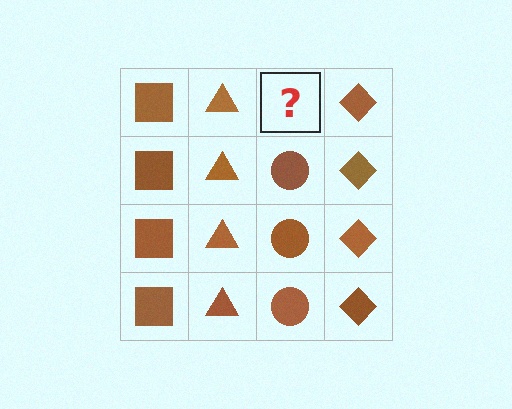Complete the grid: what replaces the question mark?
The question mark should be replaced with a brown circle.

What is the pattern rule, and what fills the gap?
The rule is that each column has a consistent shape. The gap should be filled with a brown circle.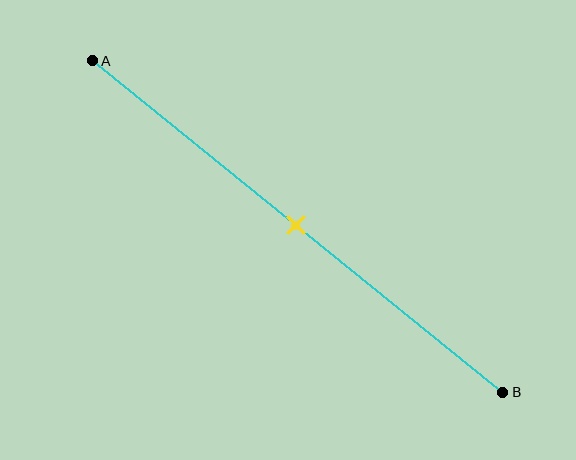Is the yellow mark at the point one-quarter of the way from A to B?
No, the mark is at about 50% from A, not at the 25% one-quarter point.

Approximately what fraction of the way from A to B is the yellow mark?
The yellow mark is approximately 50% of the way from A to B.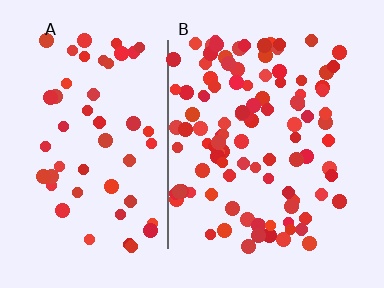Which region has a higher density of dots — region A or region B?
B (the right).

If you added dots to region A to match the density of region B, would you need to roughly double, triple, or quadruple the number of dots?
Approximately double.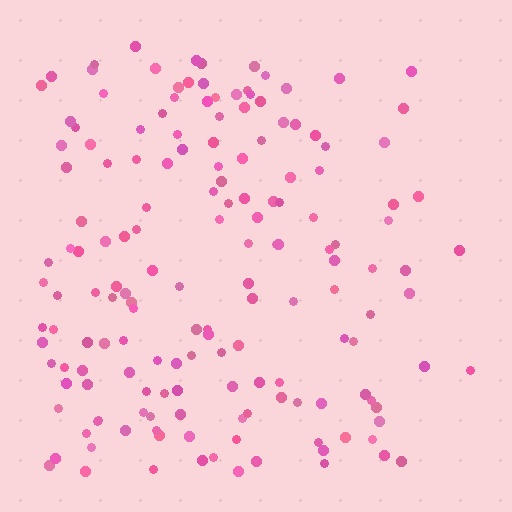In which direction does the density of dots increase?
From right to left, with the left side densest.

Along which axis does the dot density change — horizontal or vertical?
Horizontal.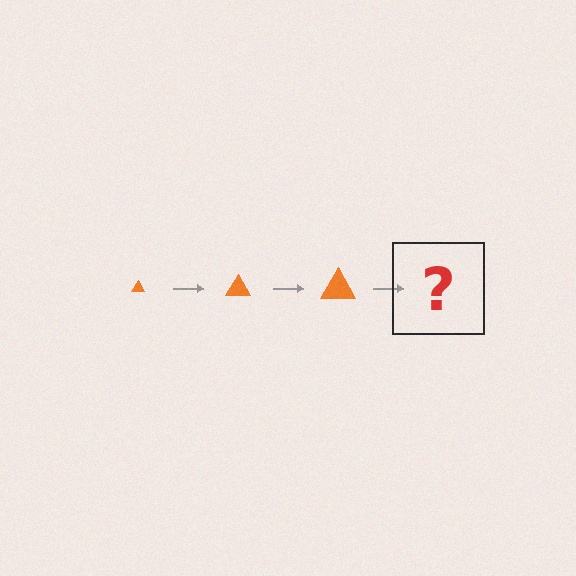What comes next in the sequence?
The next element should be an orange triangle, larger than the previous one.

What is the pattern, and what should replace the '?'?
The pattern is that the triangle gets progressively larger each step. The '?' should be an orange triangle, larger than the previous one.